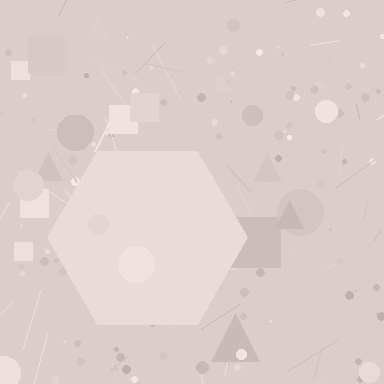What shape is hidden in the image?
A hexagon is hidden in the image.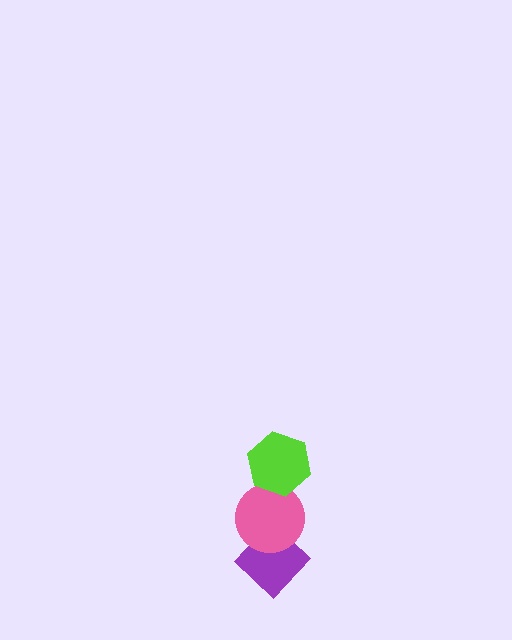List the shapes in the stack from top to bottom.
From top to bottom: the lime hexagon, the pink circle, the purple diamond.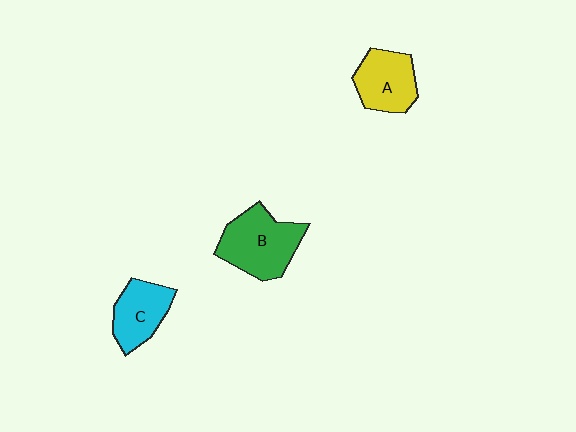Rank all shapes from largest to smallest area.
From largest to smallest: B (green), A (yellow), C (cyan).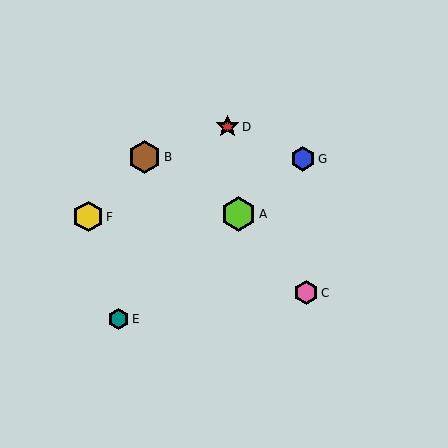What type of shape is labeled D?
Shape D is a red star.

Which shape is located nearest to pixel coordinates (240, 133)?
The red star (labeled D) at (227, 127) is nearest to that location.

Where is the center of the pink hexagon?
The center of the pink hexagon is at (306, 293).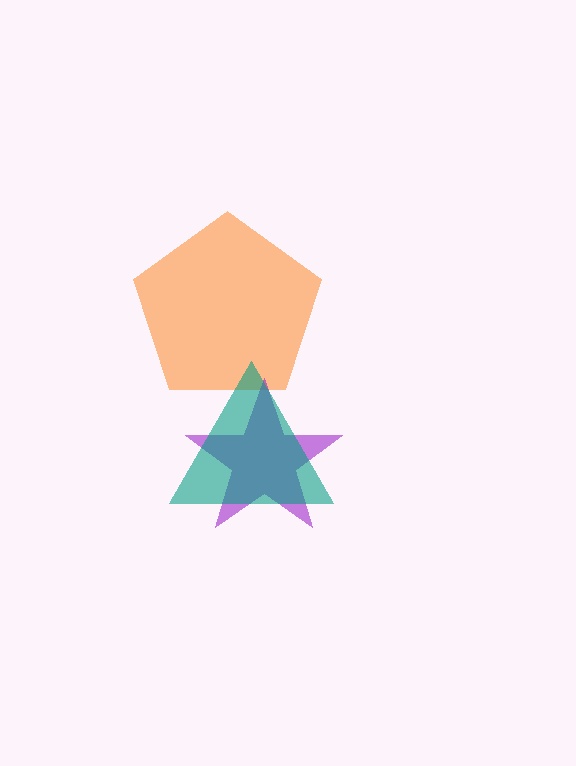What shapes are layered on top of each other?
The layered shapes are: an orange pentagon, a purple star, a teal triangle.